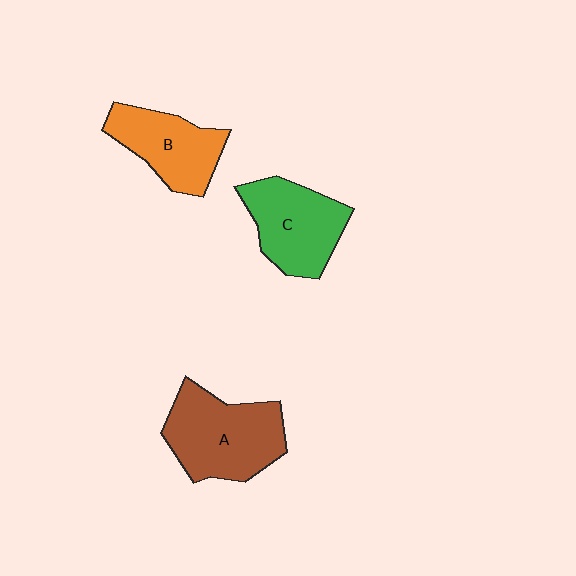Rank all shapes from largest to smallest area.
From largest to smallest: A (brown), C (green), B (orange).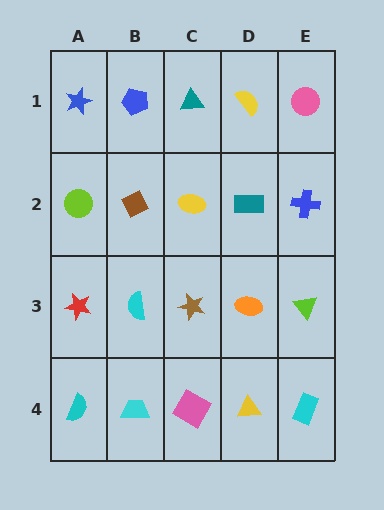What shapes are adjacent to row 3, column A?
A lime circle (row 2, column A), a cyan semicircle (row 4, column A), a cyan semicircle (row 3, column B).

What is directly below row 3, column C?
A pink diamond.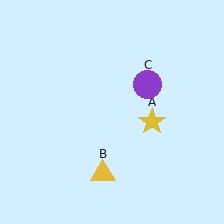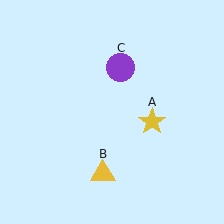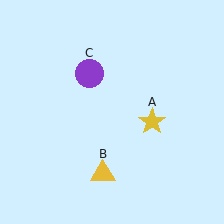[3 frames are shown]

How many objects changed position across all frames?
1 object changed position: purple circle (object C).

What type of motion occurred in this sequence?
The purple circle (object C) rotated counterclockwise around the center of the scene.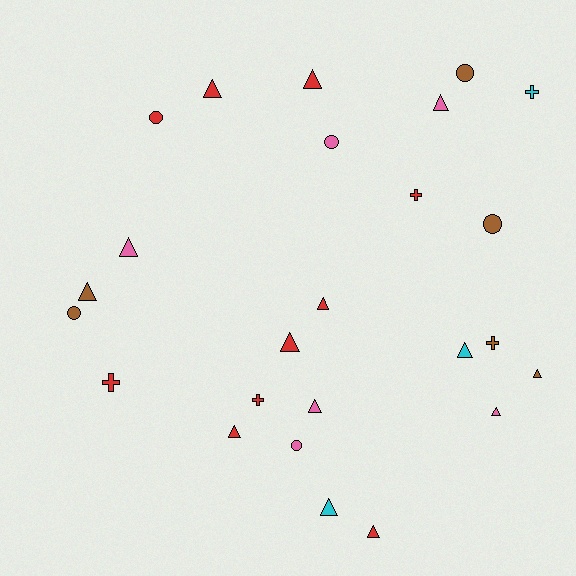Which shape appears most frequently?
Triangle, with 14 objects.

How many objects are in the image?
There are 25 objects.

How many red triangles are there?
There are 6 red triangles.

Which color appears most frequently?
Red, with 10 objects.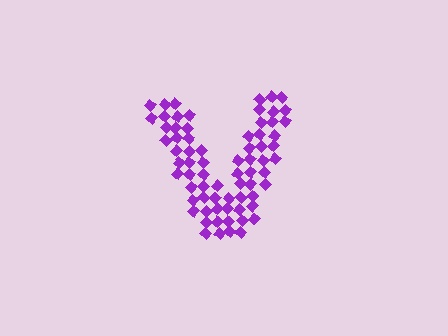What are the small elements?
The small elements are diamonds.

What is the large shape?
The large shape is the letter V.